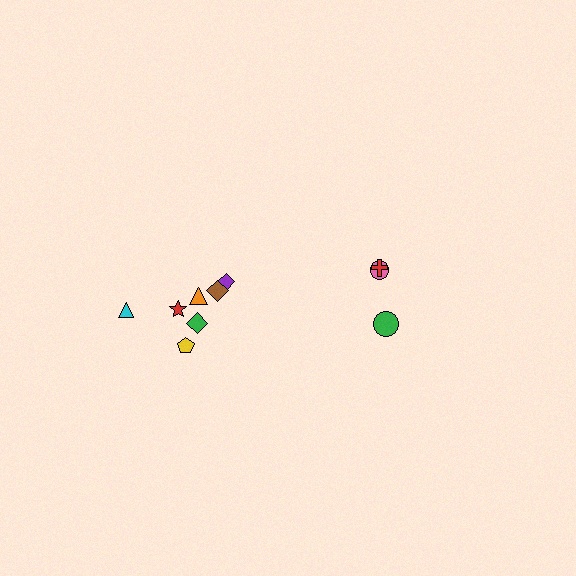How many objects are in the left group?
There are 7 objects.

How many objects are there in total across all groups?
There are 10 objects.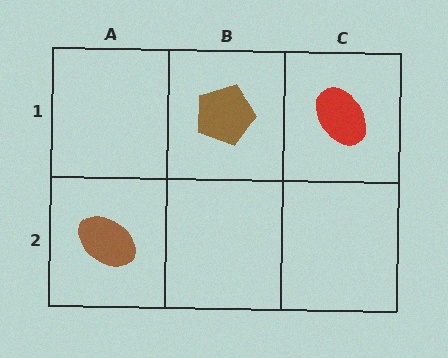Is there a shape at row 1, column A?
No, that cell is empty.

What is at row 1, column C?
A red ellipse.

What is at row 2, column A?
A brown ellipse.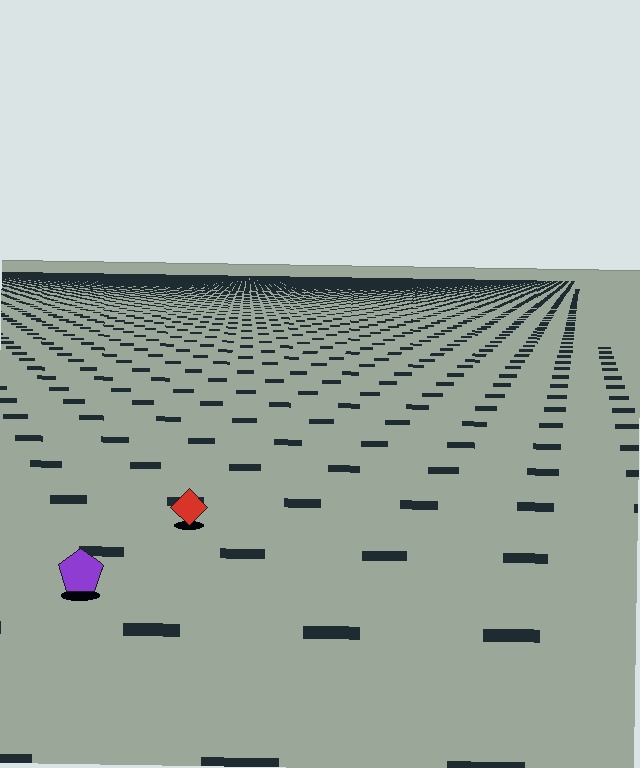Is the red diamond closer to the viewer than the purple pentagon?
No. The purple pentagon is closer — you can tell from the texture gradient: the ground texture is coarser near it.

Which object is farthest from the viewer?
The red diamond is farthest from the viewer. It appears smaller and the ground texture around it is denser.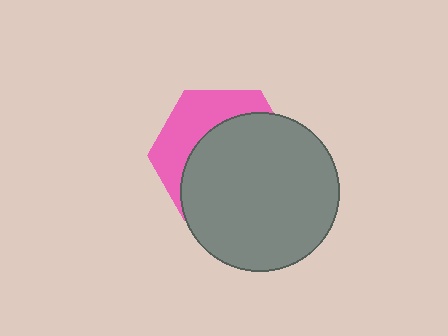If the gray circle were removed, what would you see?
You would see the complete pink hexagon.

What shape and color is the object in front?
The object in front is a gray circle.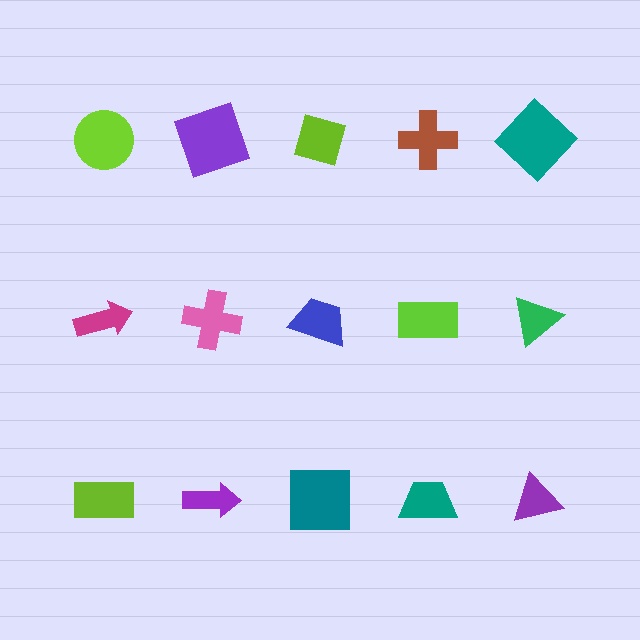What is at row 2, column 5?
A green triangle.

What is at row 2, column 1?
A magenta arrow.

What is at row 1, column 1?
A lime circle.